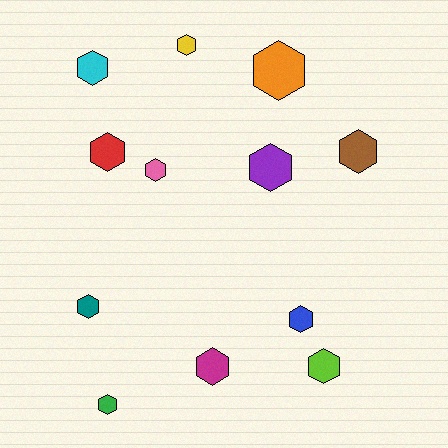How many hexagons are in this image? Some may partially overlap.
There are 12 hexagons.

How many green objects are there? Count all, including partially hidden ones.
There is 1 green object.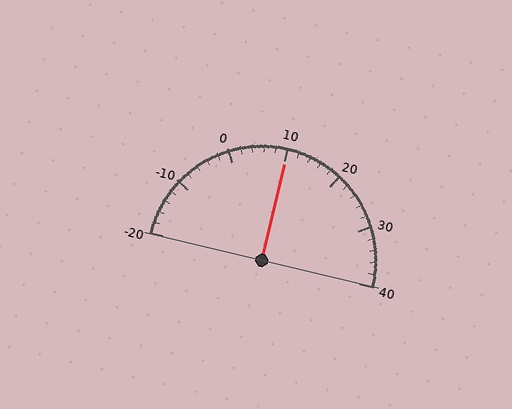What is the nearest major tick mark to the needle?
The nearest major tick mark is 10.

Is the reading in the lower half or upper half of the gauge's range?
The reading is in the upper half of the range (-20 to 40).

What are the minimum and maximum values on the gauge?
The gauge ranges from -20 to 40.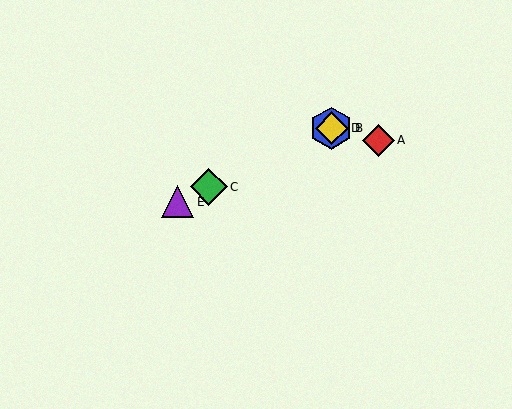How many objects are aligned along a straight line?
4 objects (B, C, D, E) are aligned along a straight line.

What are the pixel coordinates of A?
Object A is at (378, 140).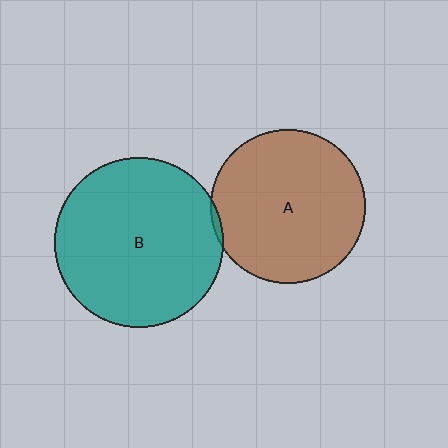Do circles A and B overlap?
Yes.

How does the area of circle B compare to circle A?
Approximately 1.2 times.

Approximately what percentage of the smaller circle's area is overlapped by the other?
Approximately 5%.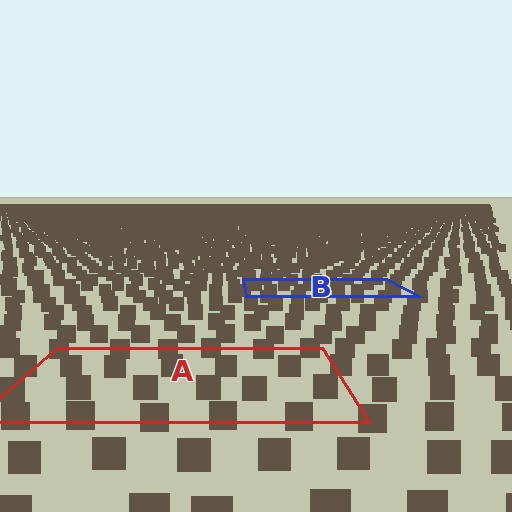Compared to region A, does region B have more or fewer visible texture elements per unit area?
Region B has more texture elements per unit area — they are packed more densely because it is farther away.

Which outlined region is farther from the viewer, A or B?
Region B is farther from the viewer — the texture elements inside it appear smaller and more densely packed.